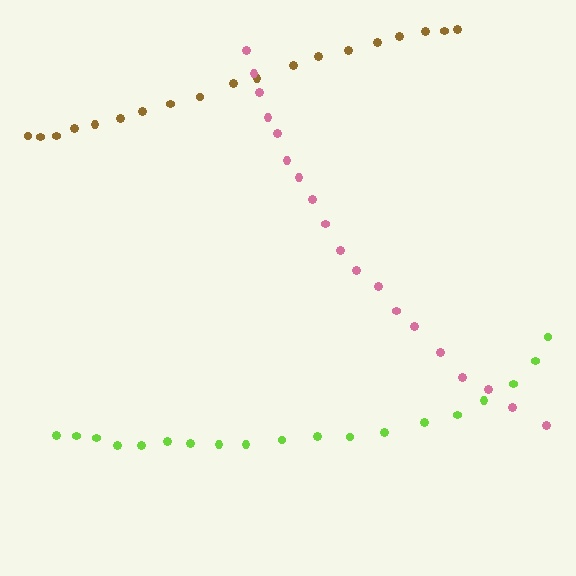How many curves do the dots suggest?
There are 3 distinct paths.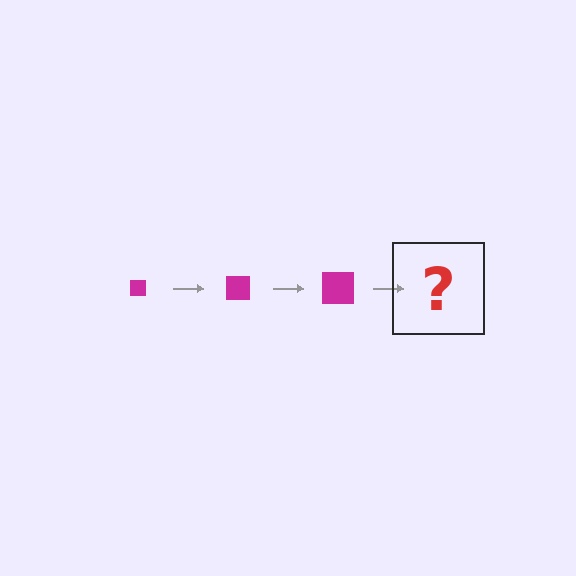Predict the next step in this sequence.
The next step is a magenta square, larger than the previous one.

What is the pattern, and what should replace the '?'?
The pattern is that the square gets progressively larger each step. The '?' should be a magenta square, larger than the previous one.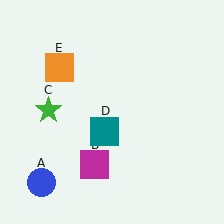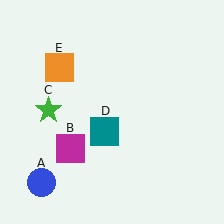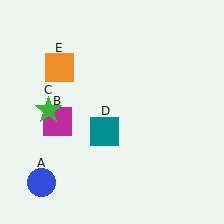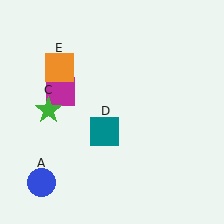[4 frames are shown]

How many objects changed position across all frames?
1 object changed position: magenta square (object B).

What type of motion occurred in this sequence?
The magenta square (object B) rotated clockwise around the center of the scene.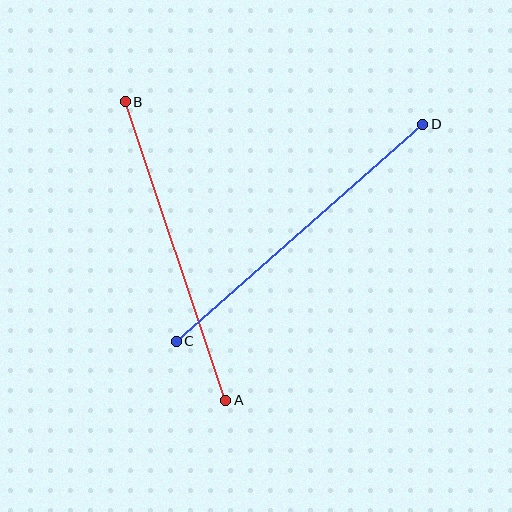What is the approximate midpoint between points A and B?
The midpoint is at approximately (175, 251) pixels.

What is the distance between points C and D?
The distance is approximately 328 pixels.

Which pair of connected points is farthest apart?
Points C and D are farthest apart.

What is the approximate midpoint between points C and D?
The midpoint is at approximately (300, 233) pixels.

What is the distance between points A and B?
The distance is approximately 315 pixels.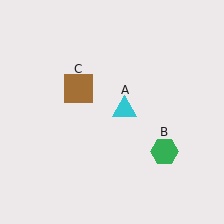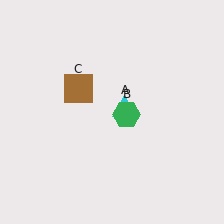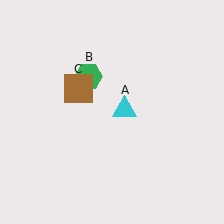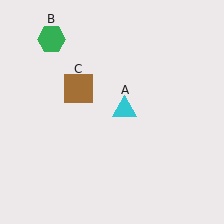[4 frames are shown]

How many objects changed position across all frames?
1 object changed position: green hexagon (object B).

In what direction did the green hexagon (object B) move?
The green hexagon (object B) moved up and to the left.